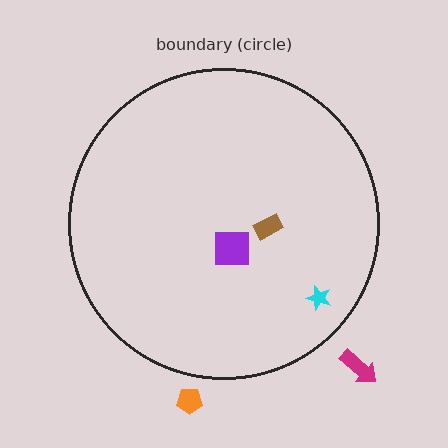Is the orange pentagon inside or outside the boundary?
Outside.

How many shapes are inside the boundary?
3 inside, 2 outside.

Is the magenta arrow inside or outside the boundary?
Outside.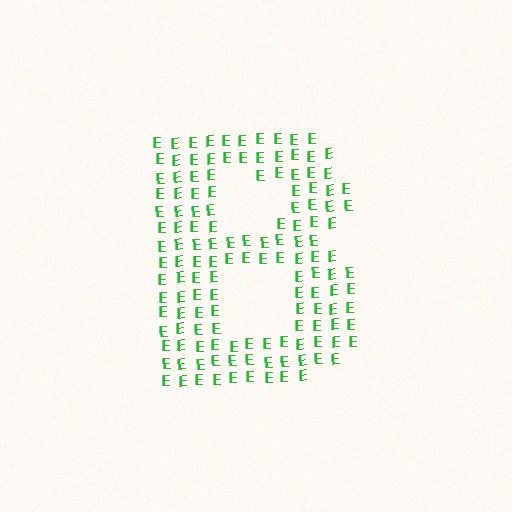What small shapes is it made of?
It is made of small letter E's.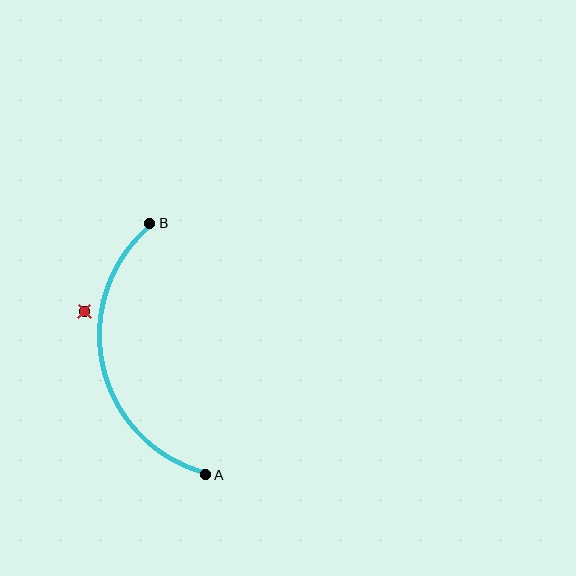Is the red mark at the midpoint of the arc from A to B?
No — the red mark does not lie on the arc at all. It sits slightly outside the curve.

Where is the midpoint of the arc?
The arc midpoint is the point on the curve farthest from the straight line joining A and B. It sits to the left of that line.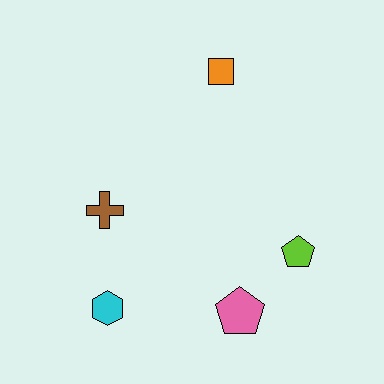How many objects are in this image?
There are 5 objects.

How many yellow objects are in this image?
There are no yellow objects.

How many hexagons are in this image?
There is 1 hexagon.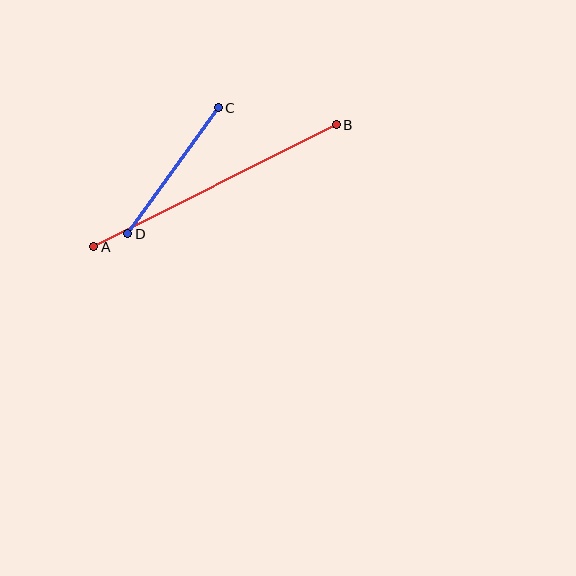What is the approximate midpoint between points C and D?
The midpoint is at approximately (173, 171) pixels.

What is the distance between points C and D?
The distance is approximately 156 pixels.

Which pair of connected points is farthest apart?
Points A and B are farthest apart.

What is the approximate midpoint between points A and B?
The midpoint is at approximately (215, 186) pixels.